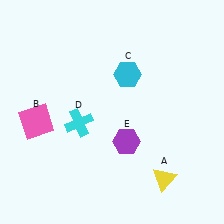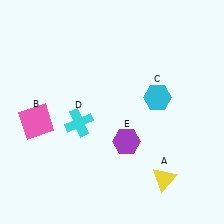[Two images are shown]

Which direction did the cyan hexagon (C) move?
The cyan hexagon (C) moved right.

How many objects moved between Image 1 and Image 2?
1 object moved between the two images.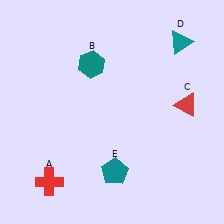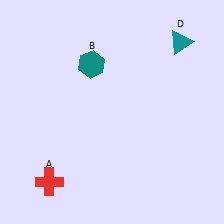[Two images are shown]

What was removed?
The red triangle (C), the teal pentagon (E) were removed in Image 2.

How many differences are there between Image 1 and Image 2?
There are 2 differences between the two images.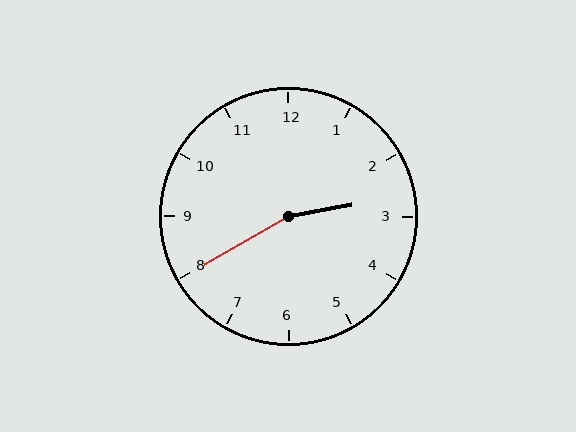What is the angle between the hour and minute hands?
Approximately 160 degrees.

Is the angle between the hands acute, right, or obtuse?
It is obtuse.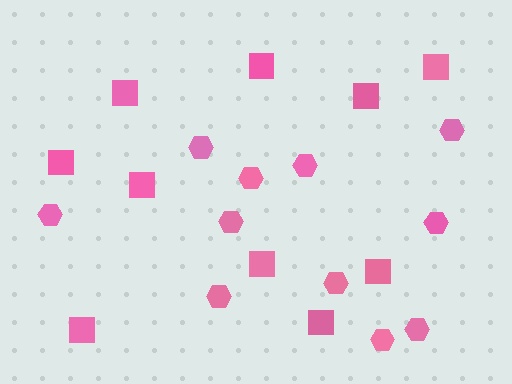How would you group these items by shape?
There are 2 groups: one group of squares (10) and one group of hexagons (11).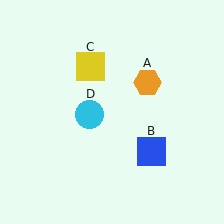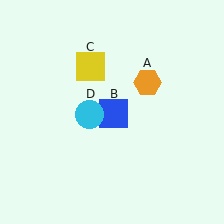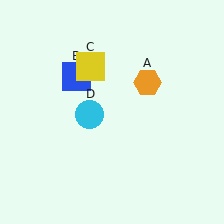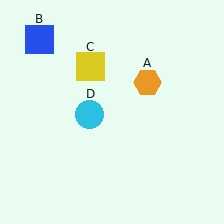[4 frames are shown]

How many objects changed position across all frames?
1 object changed position: blue square (object B).